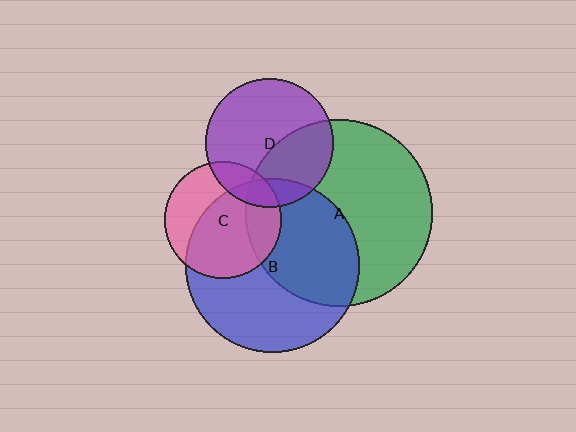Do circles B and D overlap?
Yes.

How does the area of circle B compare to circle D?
Approximately 1.8 times.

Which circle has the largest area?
Circle A (green).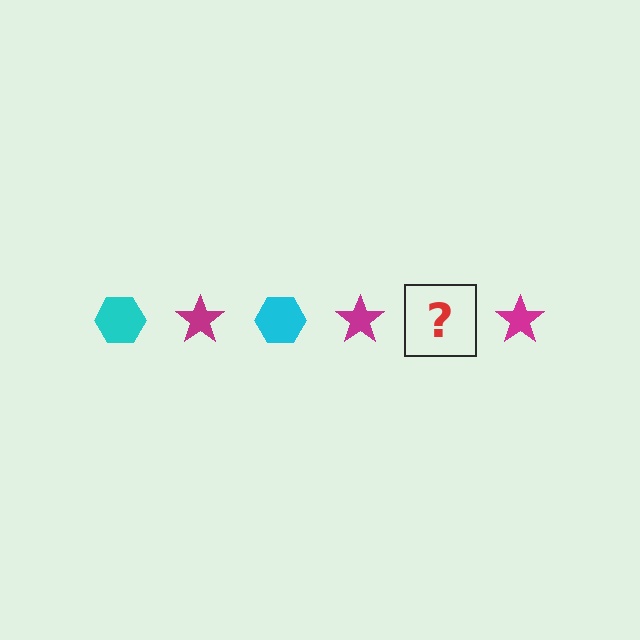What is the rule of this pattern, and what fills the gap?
The rule is that the pattern alternates between cyan hexagon and magenta star. The gap should be filled with a cyan hexagon.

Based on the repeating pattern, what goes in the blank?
The blank should be a cyan hexagon.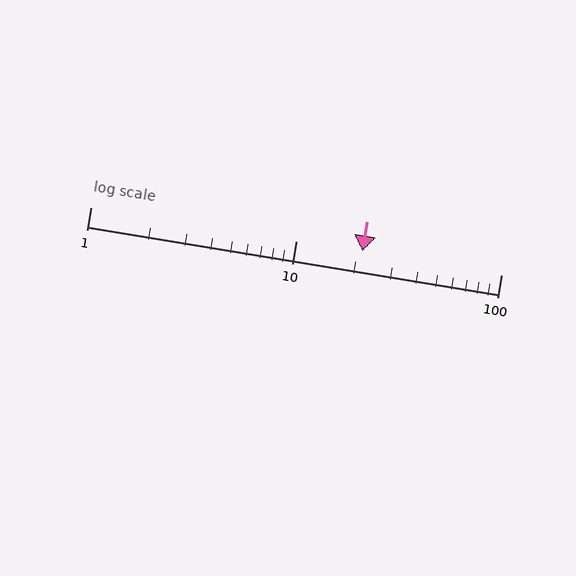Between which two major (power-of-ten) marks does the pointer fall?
The pointer is between 10 and 100.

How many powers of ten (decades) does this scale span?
The scale spans 2 decades, from 1 to 100.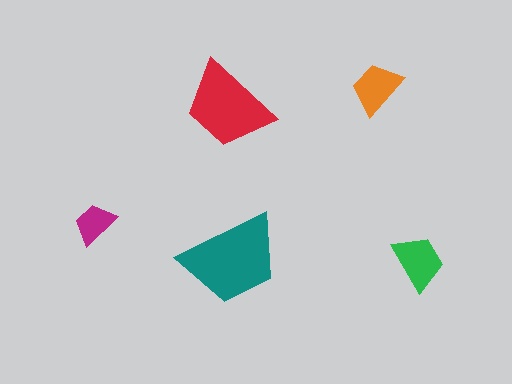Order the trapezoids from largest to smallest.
the teal one, the red one, the green one, the orange one, the magenta one.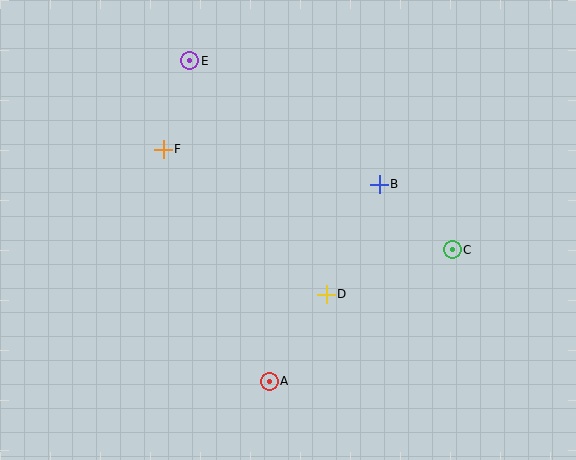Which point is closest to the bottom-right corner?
Point C is closest to the bottom-right corner.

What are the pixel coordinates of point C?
Point C is at (452, 250).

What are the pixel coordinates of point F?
Point F is at (163, 149).